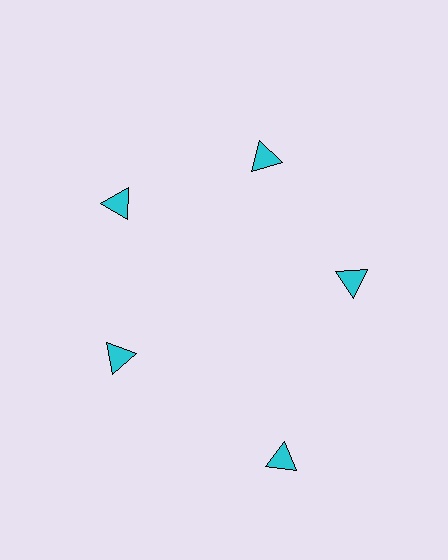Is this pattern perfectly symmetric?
No. The 5 cyan triangles are arranged in a ring, but one element near the 5 o'clock position is pushed outward from the center, breaking the 5-fold rotational symmetry.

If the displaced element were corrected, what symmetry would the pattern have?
It would have 5-fold rotational symmetry — the pattern would map onto itself every 72 degrees.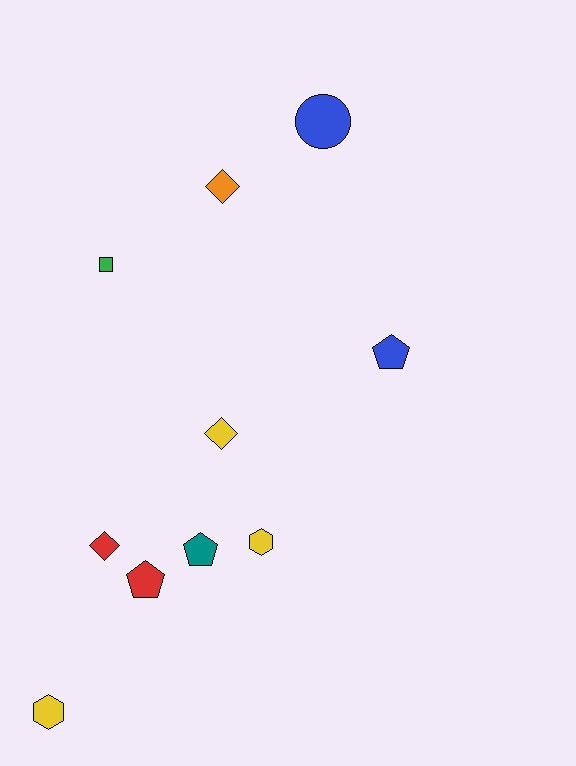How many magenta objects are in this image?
There are no magenta objects.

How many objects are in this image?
There are 10 objects.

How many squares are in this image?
There is 1 square.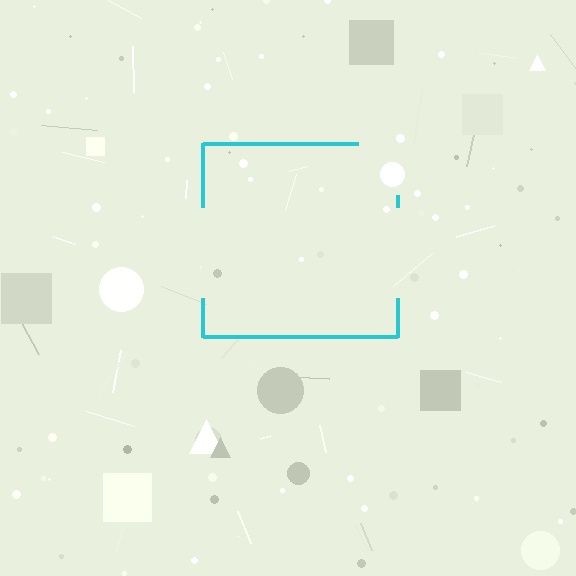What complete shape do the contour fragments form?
The contour fragments form a square.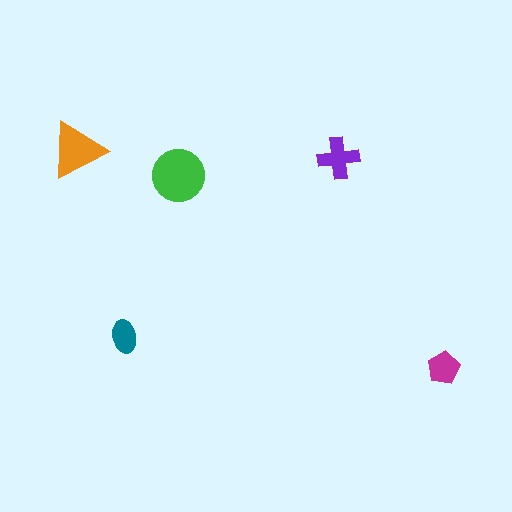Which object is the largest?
The green circle.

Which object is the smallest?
The teal ellipse.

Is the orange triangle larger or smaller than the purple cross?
Larger.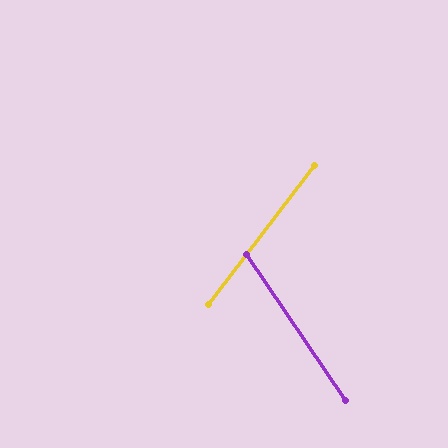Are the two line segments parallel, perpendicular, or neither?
Neither parallel nor perpendicular — they differ by about 72°.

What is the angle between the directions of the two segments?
Approximately 72 degrees.